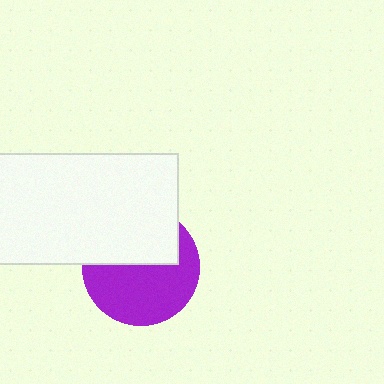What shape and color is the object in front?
The object in front is a white rectangle.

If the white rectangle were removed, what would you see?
You would see the complete purple circle.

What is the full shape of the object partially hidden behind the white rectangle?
The partially hidden object is a purple circle.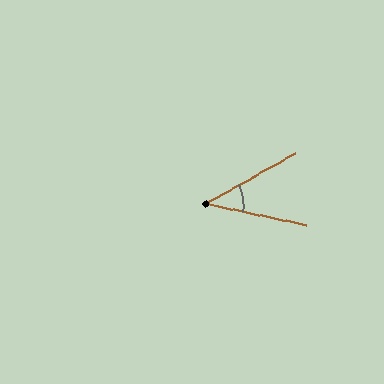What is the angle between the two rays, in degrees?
Approximately 41 degrees.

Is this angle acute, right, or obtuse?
It is acute.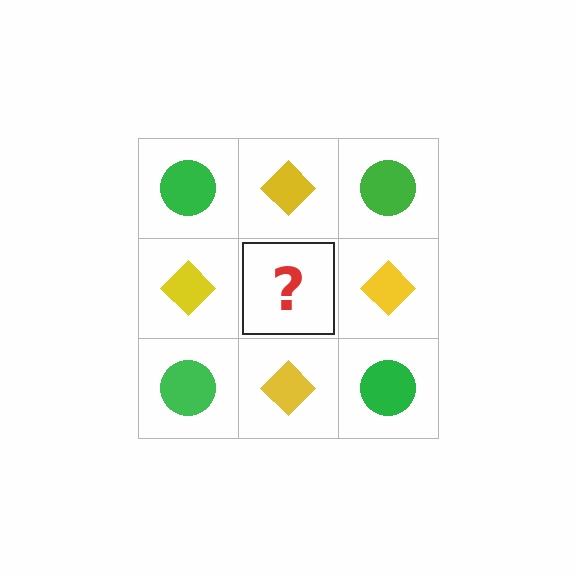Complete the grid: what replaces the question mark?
The question mark should be replaced with a green circle.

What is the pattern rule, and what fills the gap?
The rule is that it alternates green circle and yellow diamond in a checkerboard pattern. The gap should be filled with a green circle.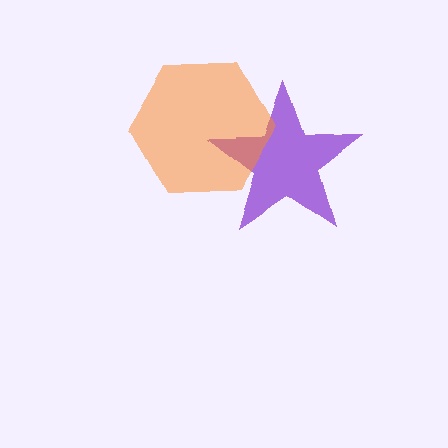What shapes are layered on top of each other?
The layered shapes are: a purple star, an orange hexagon.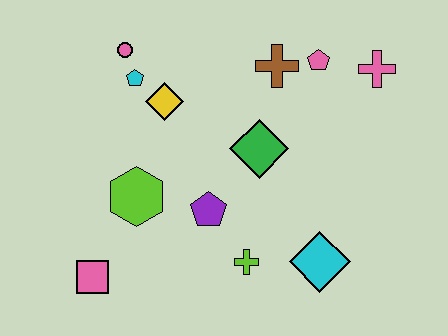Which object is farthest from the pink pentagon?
The pink square is farthest from the pink pentagon.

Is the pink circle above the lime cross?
Yes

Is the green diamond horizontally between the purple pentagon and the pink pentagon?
Yes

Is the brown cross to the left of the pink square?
No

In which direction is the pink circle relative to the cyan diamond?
The pink circle is above the cyan diamond.